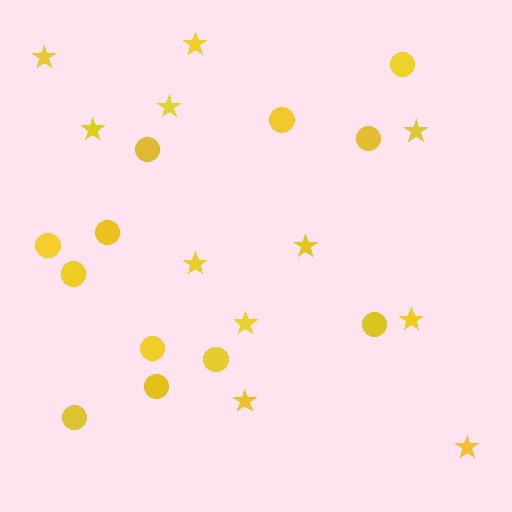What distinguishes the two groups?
There are 2 groups: one group of stars (11) and one group of circles (12).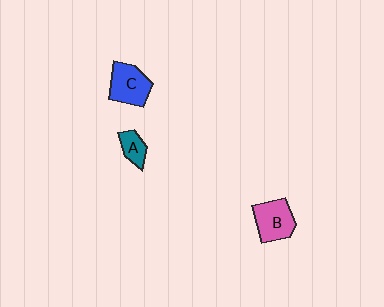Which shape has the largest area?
Shape C (blue).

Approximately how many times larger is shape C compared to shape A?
Approximately 1.9 times.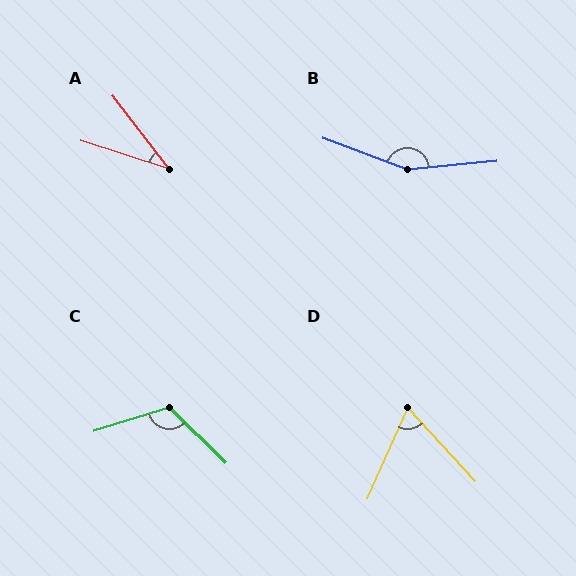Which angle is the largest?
B, at approximately 154 degrees.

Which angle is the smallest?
A, at approximately 35 degrees.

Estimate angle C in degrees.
Approximately 118 degrees.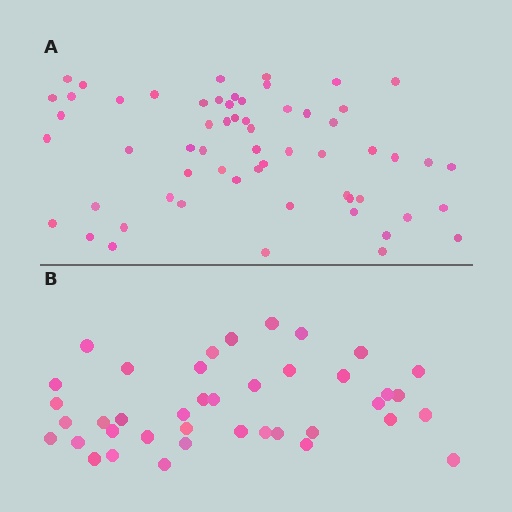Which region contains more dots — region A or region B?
Region A (the top region) has more dots.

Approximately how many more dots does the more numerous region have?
Region A has approximately 20 more dots than region B.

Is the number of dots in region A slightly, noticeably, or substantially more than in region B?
Region A has substantially more. The ratio is roughly 1.5 to 1.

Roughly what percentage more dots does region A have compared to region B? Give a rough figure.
About 50% more.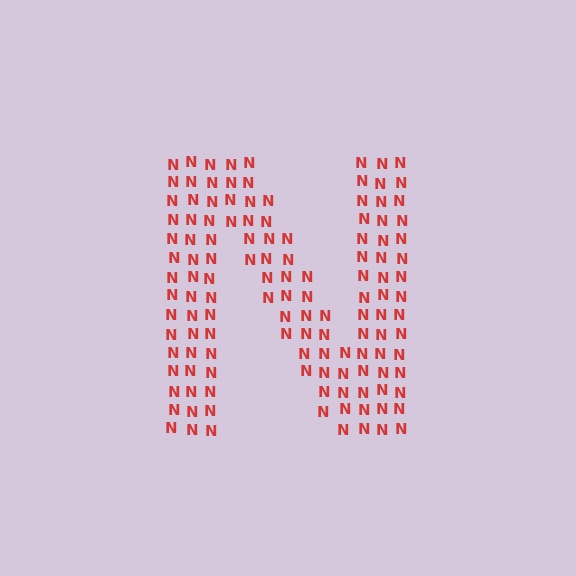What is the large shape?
The large shape is the letter N.